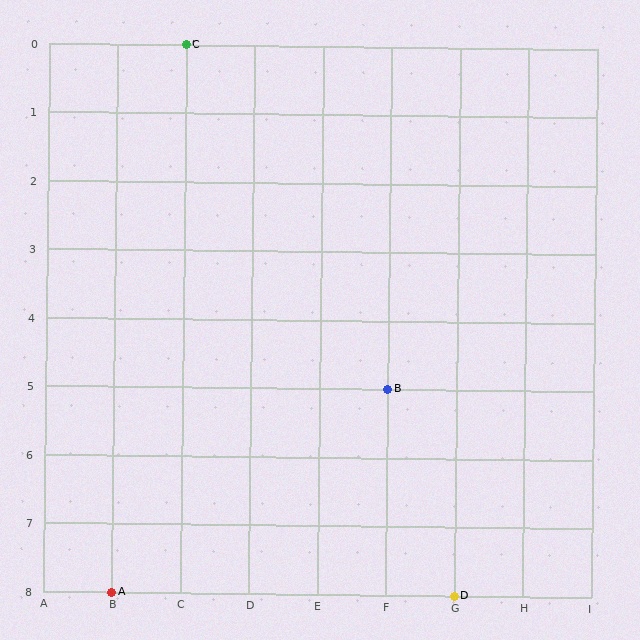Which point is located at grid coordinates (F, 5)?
Point B is at (F, 5).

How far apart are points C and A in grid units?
Points C and A are 1 column and 8 rows apart (about 8.1 grid units diagonally).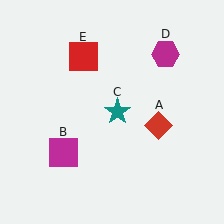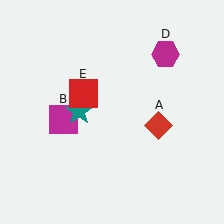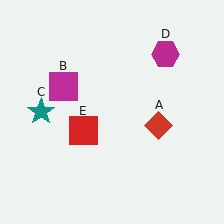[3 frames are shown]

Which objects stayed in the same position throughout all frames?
Red diamond (object A) and magenta hexagon (object D) remained stationary.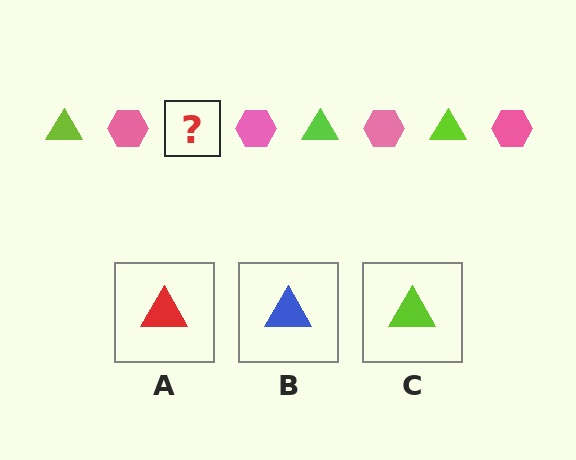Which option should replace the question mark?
Option C.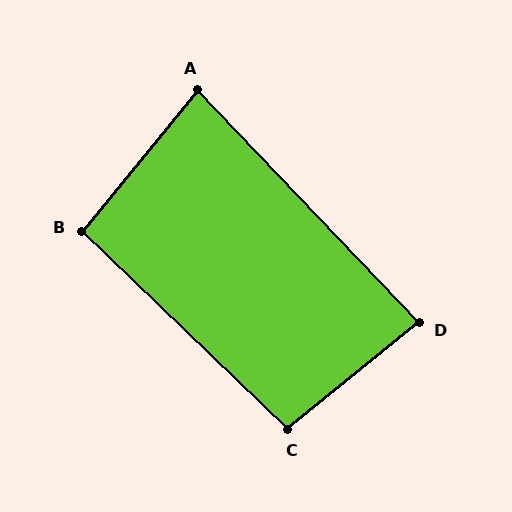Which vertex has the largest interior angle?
C, at approximately 97 degrees.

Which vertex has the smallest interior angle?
A, at approximately 83 degrees.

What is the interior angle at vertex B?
Approximately 95 degrees (approximately right).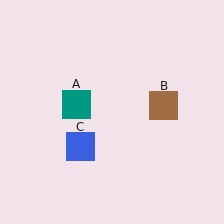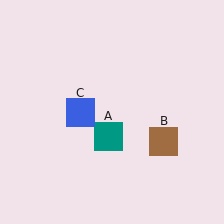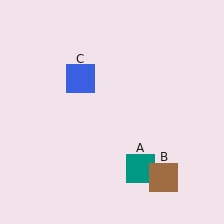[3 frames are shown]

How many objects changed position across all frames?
3 objects changed position: teal square (object A), brown square (object B), blue square (object C).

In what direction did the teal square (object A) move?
The teal square (object A) moved down and to the right.